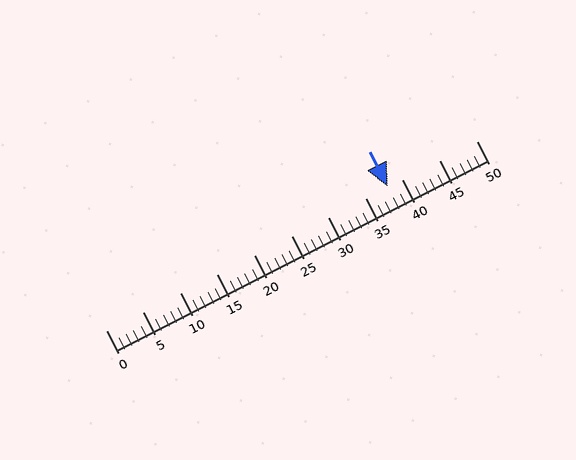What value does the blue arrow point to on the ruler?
The blue arrow points to approximately 38.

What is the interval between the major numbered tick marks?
The major tick marks are spaced 5 units apart.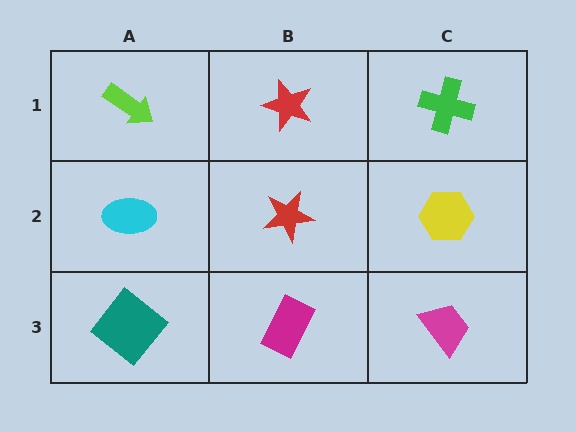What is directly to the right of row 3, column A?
A magenta rectangle.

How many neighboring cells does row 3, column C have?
2.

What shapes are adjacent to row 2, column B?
A red star (row 1, column B), a magenta rectangle (row 3, column B), a cyan ellipse (row 2, column A), a yellow hexagon (row 2, column C).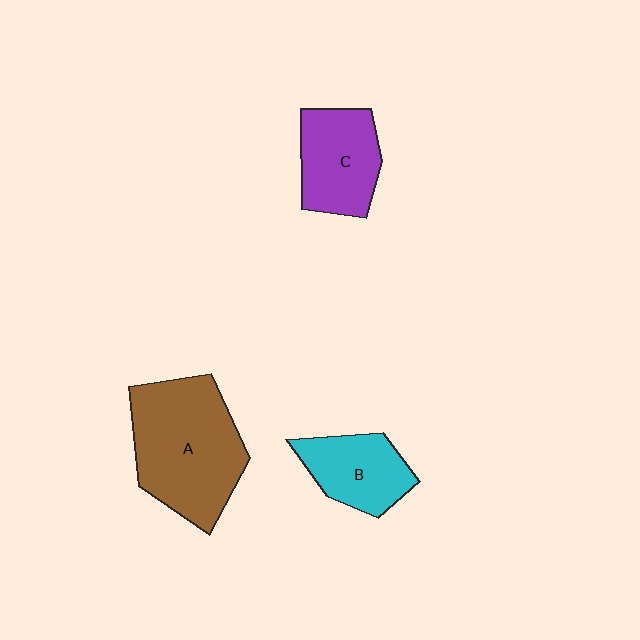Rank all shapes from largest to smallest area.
From largest to smallest: A (brown), C (purple), B (cyan).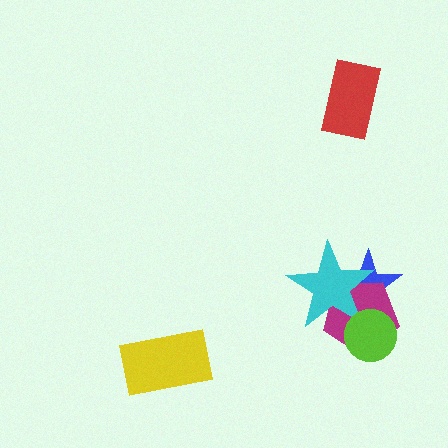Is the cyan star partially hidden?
Yes, it is partially covered by another shape.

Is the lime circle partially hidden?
No, no other shape covers it.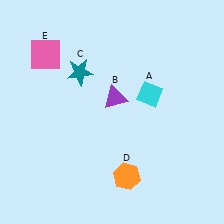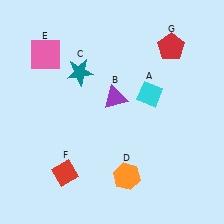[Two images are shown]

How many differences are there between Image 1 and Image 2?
There are 2 differences between the two images.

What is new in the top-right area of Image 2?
A red pentagon (G) was added in the top-right area of Image 2.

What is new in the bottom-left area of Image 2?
A red diamond (F) was added in the bottom-left area of Image 2.